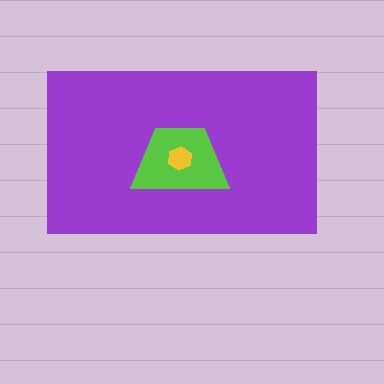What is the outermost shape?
The purple rectangle.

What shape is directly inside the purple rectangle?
The lime trapezoid.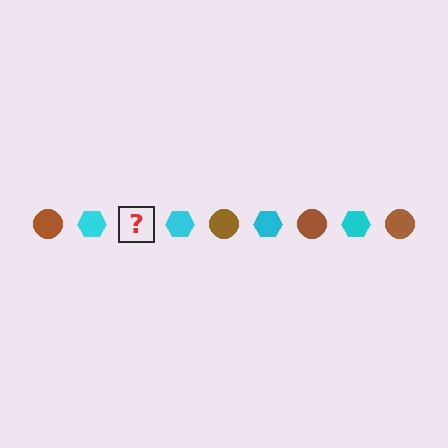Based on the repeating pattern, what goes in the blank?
The blank should be a brown circle.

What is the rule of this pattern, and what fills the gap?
The rule is that the pattern alternates between brown circle and cyan hexagon. The gap should be filled with a brown circle.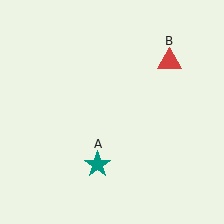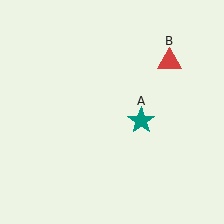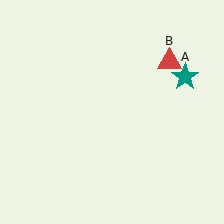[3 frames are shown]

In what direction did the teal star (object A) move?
The teal star (object A) moved up and to the right.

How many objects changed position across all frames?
1 object changed position: teal star (object A).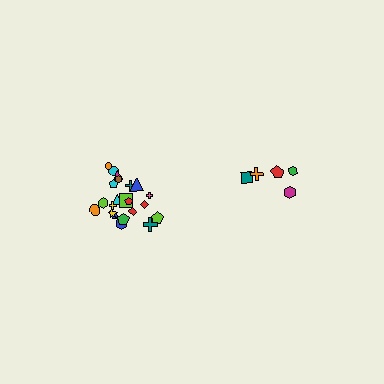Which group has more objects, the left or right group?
The left group.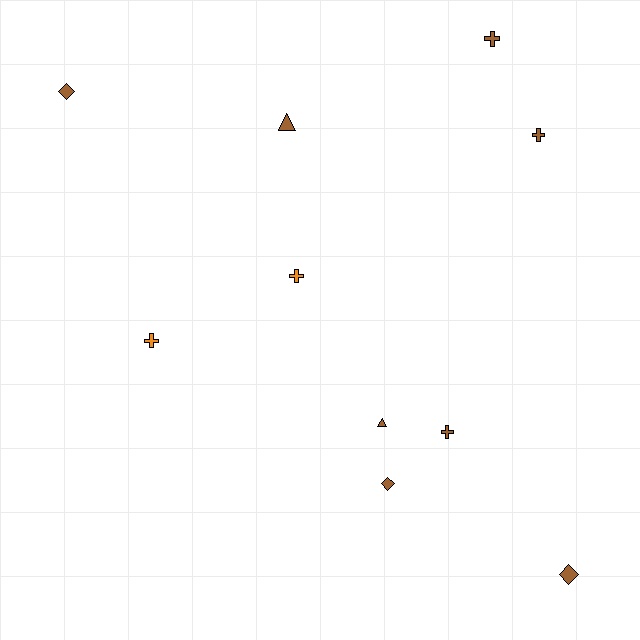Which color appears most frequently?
Brown, with 8 objects.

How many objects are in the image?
There are 10 objects.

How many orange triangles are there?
There are no orange triangles.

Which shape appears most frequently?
Cross, with 5 objects.